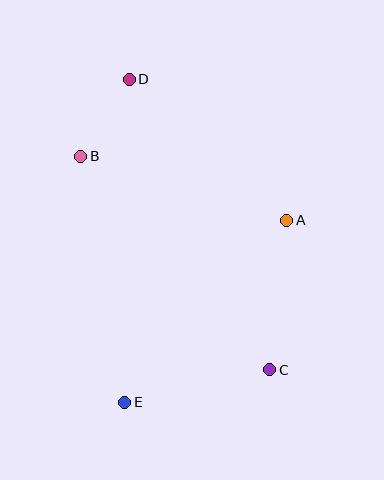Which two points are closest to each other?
Points B and D are closest to each other.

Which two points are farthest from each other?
Points D and E are farthest from each other.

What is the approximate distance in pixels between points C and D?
The distance between C and D is approximately 323 pixels.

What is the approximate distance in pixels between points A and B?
The distance between A and B is approximately 216 pixels.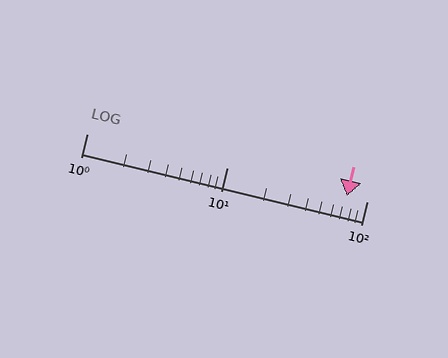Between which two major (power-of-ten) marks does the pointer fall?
The pointer is between 10 and 100.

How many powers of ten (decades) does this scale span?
The scale spans 2 decades, from 1 to 100.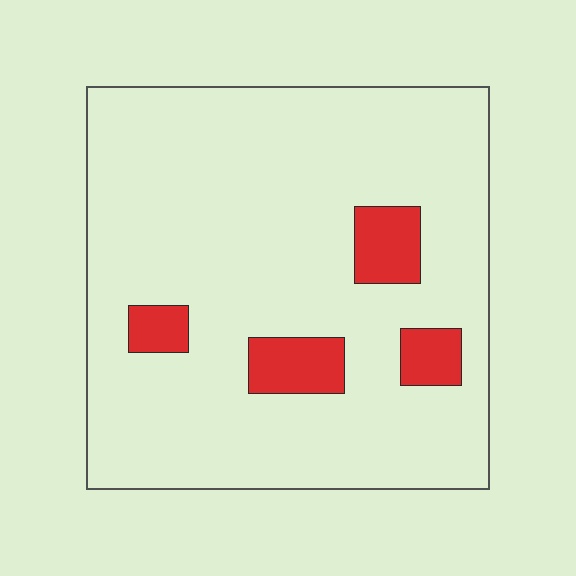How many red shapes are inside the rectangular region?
4.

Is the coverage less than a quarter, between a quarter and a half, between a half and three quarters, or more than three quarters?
Less than a quarter.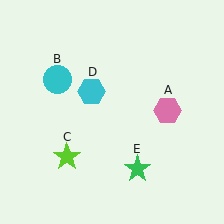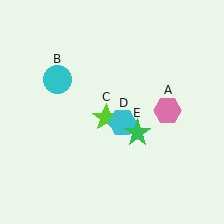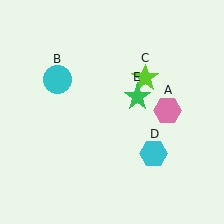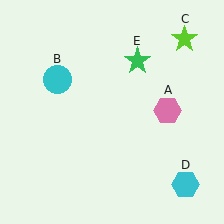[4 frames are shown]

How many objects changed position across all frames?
3 objects changed position: lime star (object C), cyan hexagon (object D), green star (object E).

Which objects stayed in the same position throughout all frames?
Pink hexagon (object A) and cyan circle (object B) remained stationary.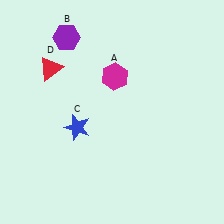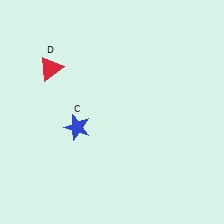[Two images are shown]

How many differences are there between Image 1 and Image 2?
There are 2 differences between the two images.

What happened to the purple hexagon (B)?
The purple hexagon (B) was removed in Image 2. It was in the top-left area of Image 1.